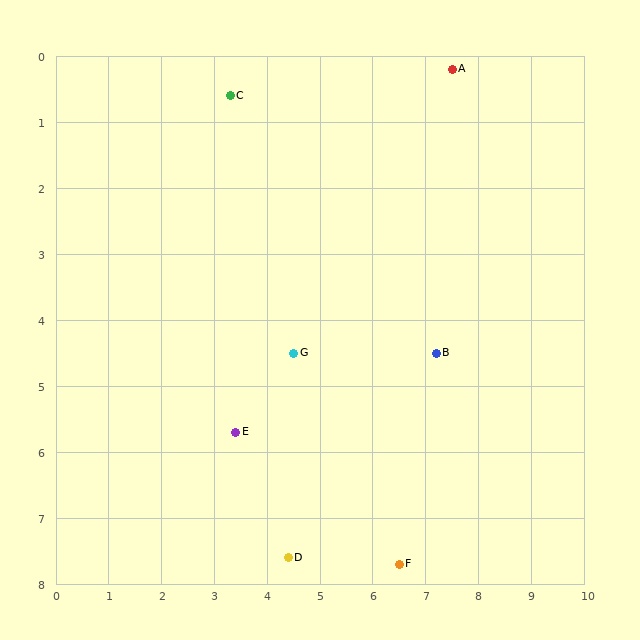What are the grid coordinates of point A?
Point A is at approximately (7.5, 0.2).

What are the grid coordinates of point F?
Point F is at approximately (6.5, 7.7).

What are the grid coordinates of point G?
Point G is at approximately (4.5, 4.5).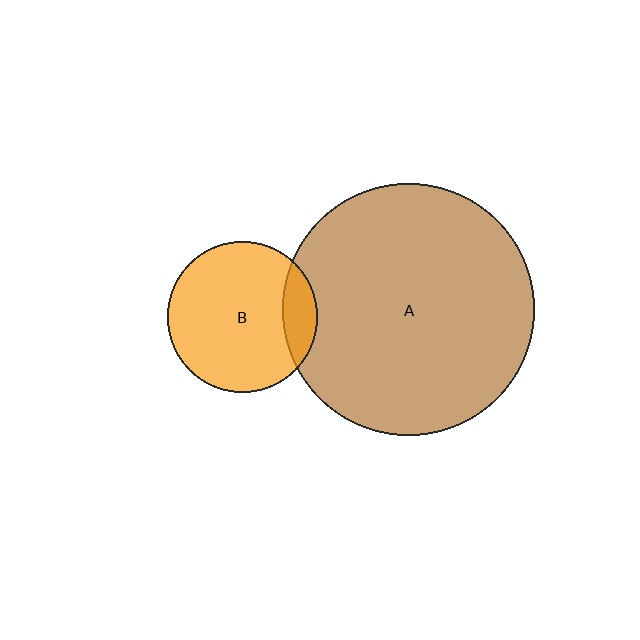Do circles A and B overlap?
Yes.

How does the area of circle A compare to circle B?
Approximately 2.8 times.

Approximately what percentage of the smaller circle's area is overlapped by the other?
Approximately 15%.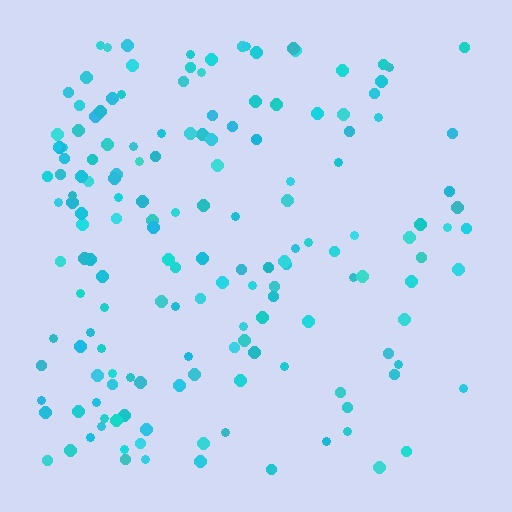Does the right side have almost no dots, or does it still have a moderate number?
Still a moderate number, just noticeably fewer than the left.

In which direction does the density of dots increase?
From right to left, with the left side densest.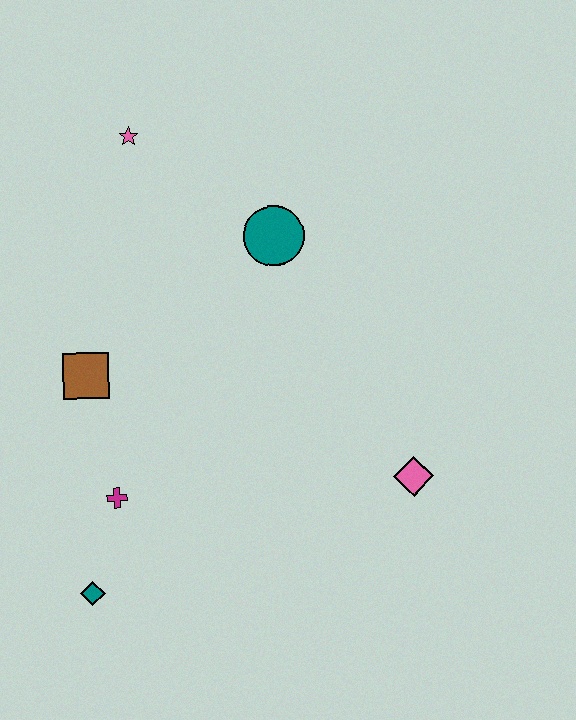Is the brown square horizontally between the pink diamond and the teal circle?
No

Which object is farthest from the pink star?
The teal diamond is farthest from the pink star.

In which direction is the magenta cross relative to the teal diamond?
The magenta cross is above the teal diamond.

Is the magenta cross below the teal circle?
Yes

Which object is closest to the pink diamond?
The teal circle is closest to the pink diamond.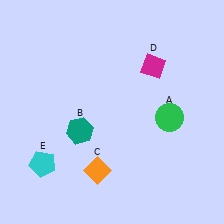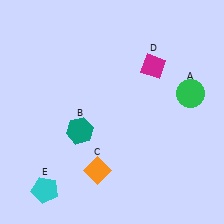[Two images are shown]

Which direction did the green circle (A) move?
The green circle (A) moved up.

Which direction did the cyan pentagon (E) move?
The cyan pentagon (E) moved down.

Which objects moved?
The objects that moved are: the green circle (A), the cyan pentagon (E).